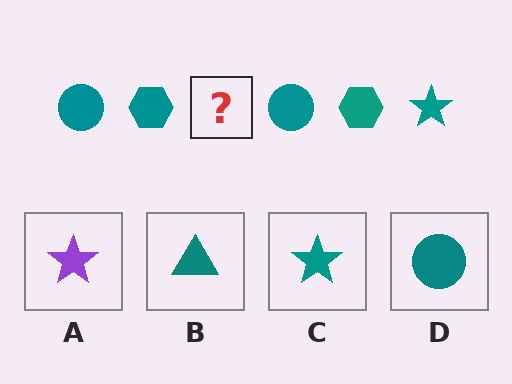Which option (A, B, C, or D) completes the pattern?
C.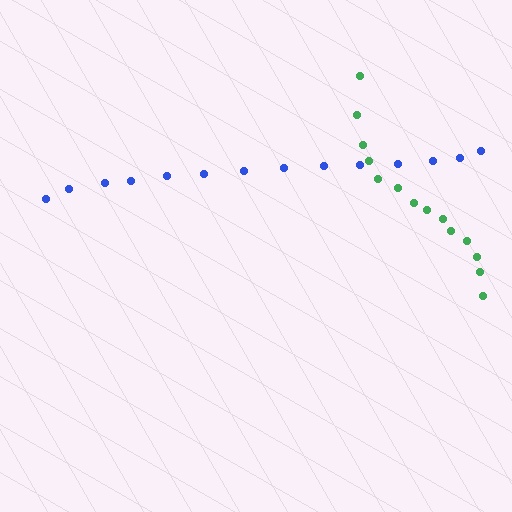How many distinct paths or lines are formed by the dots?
There are 2 distinct paths.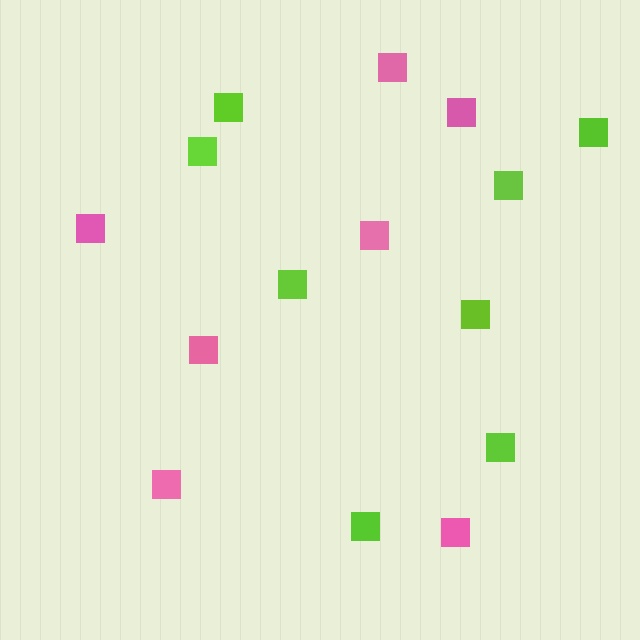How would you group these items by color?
There are 2 groups: one group of pink squares (7) and one group of lime squares (8).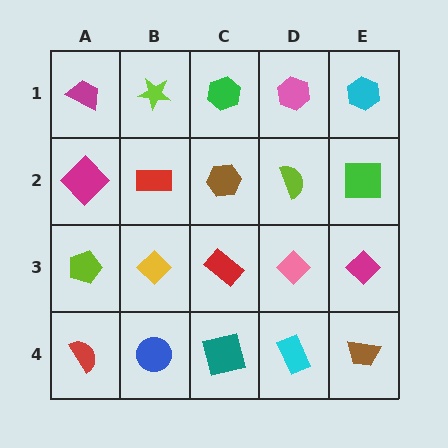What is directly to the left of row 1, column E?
A pink hexagon.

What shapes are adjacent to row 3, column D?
A lime semicircle (row 2, column D), a cyan rectangle (row 4, column D), a red rectangle (row 3, column C), a magenta diamond (row 3, column E).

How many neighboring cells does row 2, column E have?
3.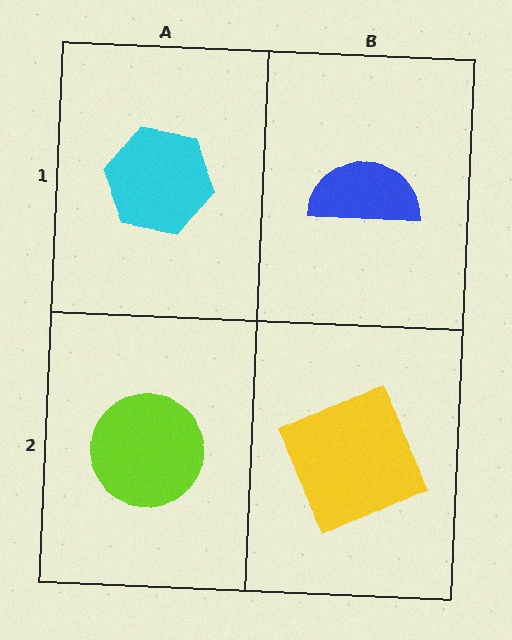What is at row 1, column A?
A cyan hexagon.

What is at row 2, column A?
A lime circle.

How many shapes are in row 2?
2 shapes.